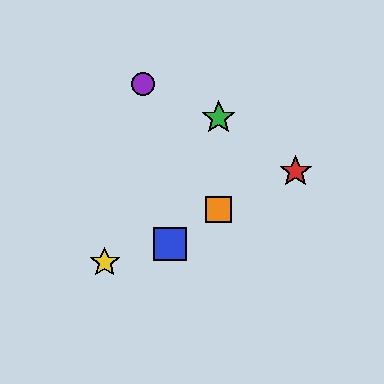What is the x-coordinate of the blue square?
The blue square is at x≈170.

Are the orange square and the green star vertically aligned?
Yes, both are at x≈219.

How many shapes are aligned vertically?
2 shapes (the green star, the orange square) are aligned vertically.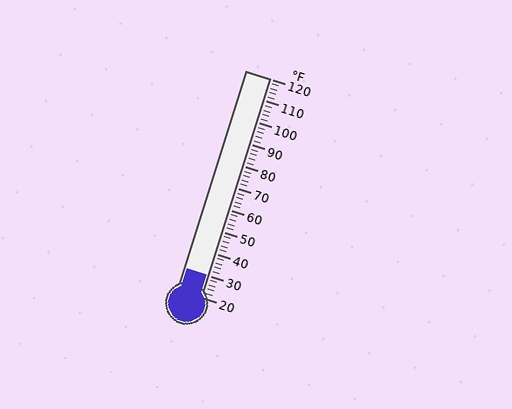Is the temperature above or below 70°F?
The temperature is below 70°F.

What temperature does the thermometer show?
The thermometer shows approximately 30°F.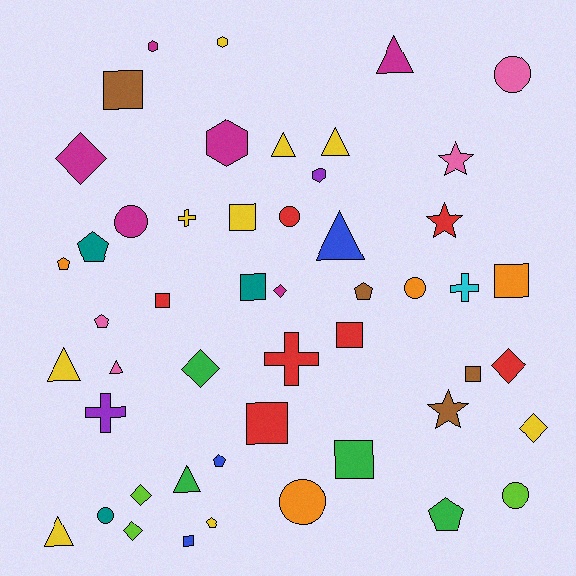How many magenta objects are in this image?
There are 6 magenta objects.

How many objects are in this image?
There are 50 objects.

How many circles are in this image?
There are 7 circles.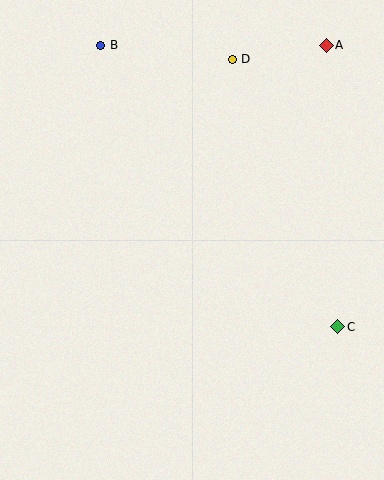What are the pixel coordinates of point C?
Point C is at (338, 327).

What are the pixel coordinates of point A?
Point A is at (326, 45).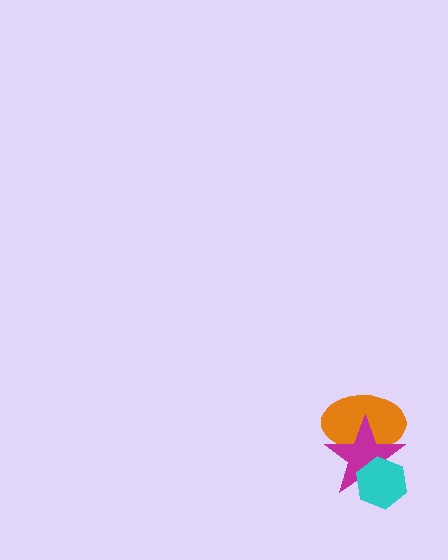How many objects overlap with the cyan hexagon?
1 object overlaps with the cyan hexagon.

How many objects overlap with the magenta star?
2 objects overlap with the magenta star.